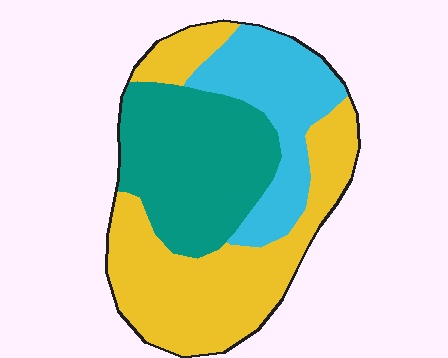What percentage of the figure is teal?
Teal takes up about one third (1/3) of the figure.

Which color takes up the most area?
Yellow, at roughly 45%.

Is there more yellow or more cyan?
Yellow.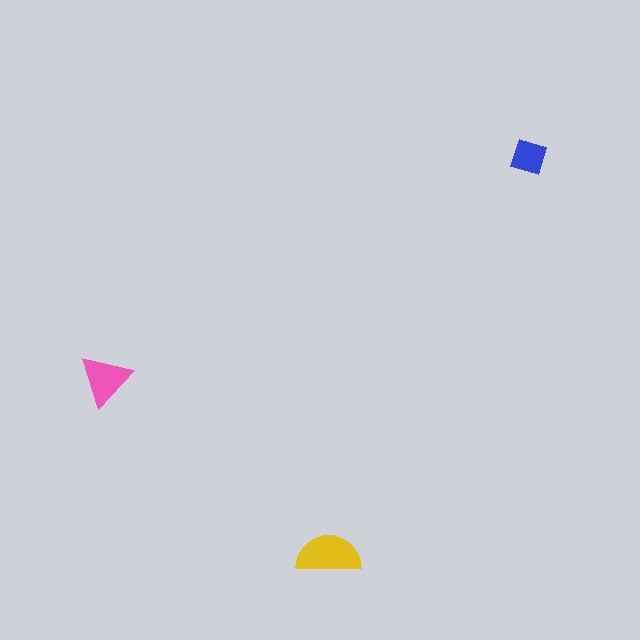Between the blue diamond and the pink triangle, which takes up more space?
The pink triangle.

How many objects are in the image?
There are 3 objects in the image.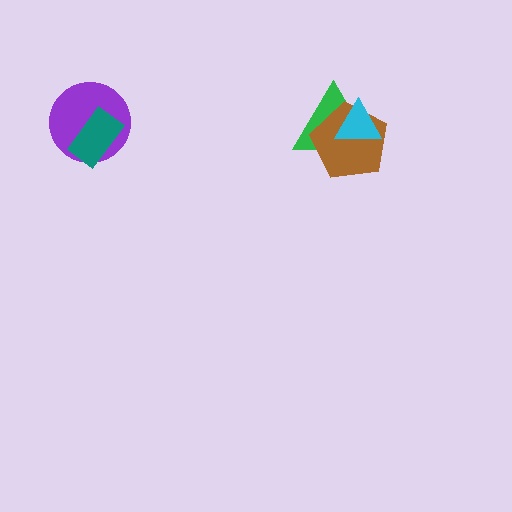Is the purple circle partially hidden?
Yes, it is partially covered by another shape.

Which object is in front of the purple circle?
The teal rectangle is in front of the purple circle.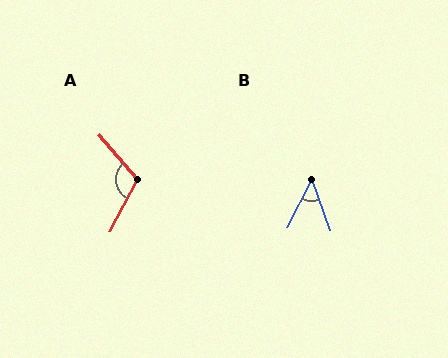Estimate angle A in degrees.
Approximately 112 degrees.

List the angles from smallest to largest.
B (46°), A (112°).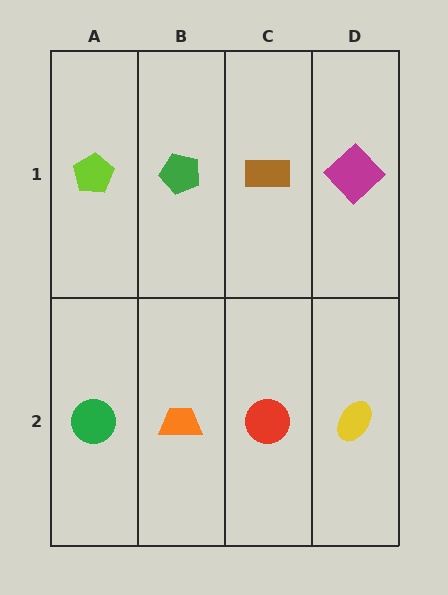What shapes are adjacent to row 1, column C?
A red circle (row 2, column C), a green pentagon (row 1, column B), a magenta diamond (row 1, column D).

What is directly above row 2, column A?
A lime pentagon.